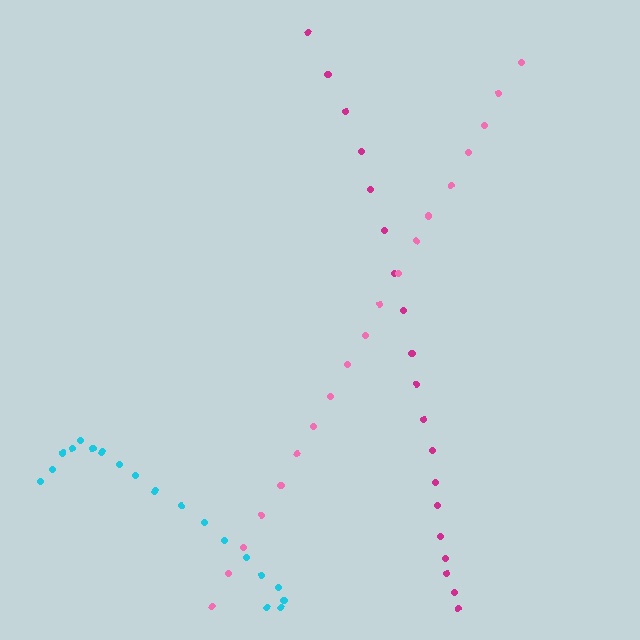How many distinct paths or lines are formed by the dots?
There are 3 distinct paths.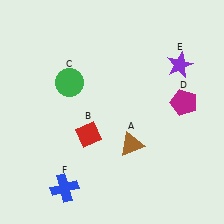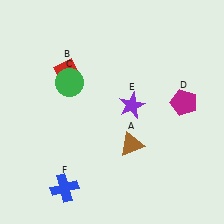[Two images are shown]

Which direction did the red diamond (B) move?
The red diamond (B) moved up.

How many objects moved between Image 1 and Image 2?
2 objects moved between the two images.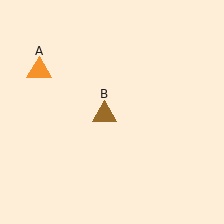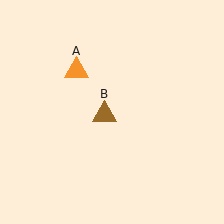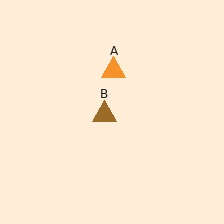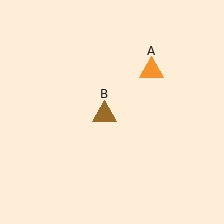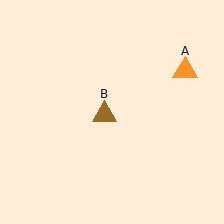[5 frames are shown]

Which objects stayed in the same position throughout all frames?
Brown triangle (object B) remained stationary.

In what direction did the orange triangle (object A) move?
The orange triangle (object A) moved right.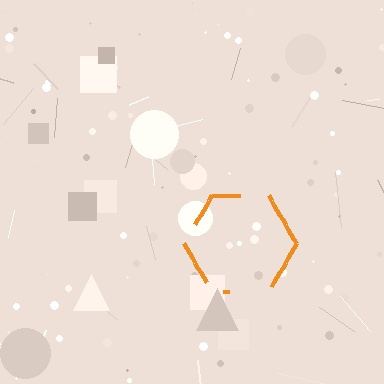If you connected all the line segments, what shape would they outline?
They would outline a hexagon.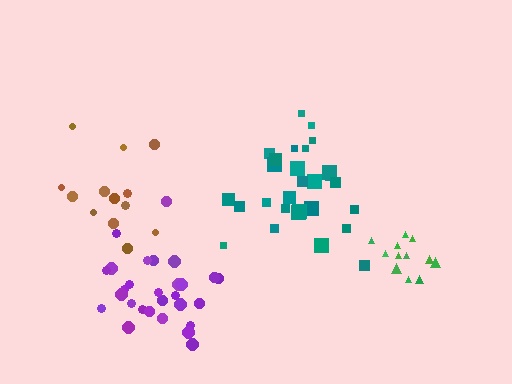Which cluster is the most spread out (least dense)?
Brown.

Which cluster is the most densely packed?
Purple.